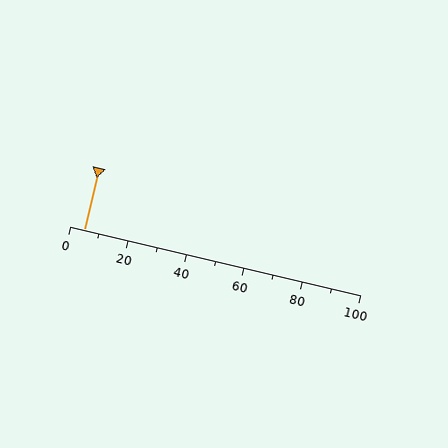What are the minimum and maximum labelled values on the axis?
The axis runs from 0 to 100.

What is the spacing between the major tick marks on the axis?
The major ticks are spaced 20 apart.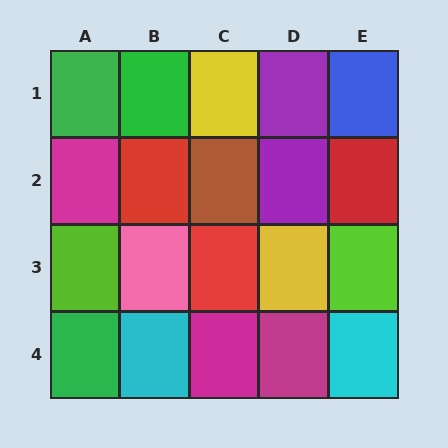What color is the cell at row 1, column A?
Green.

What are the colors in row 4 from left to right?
Green, cyan, magenta, magenta, cyan.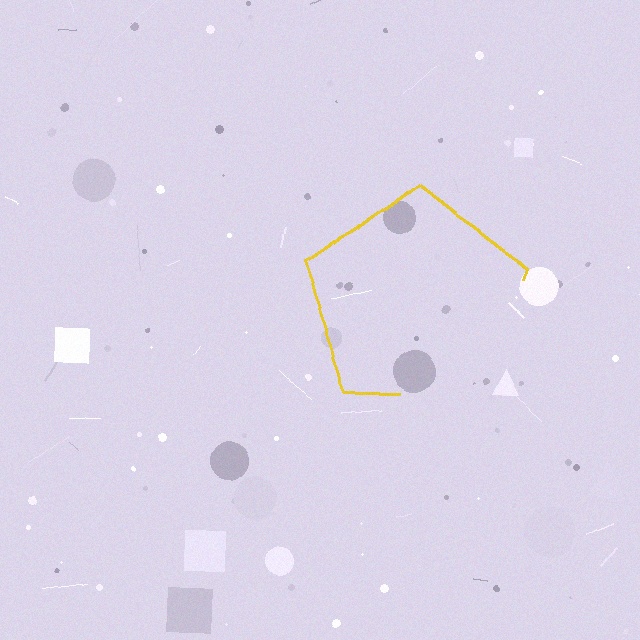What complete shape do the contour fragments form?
The contour fragments form a pentagon.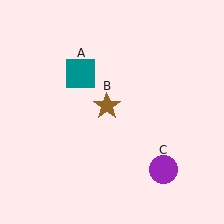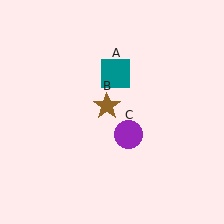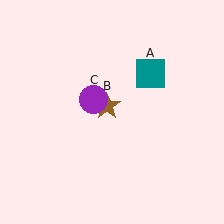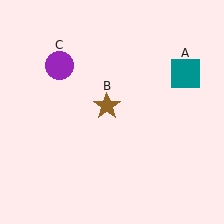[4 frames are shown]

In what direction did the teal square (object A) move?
The teal square (object A) moved right.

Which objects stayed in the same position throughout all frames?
Brown star (object B) remained stationary.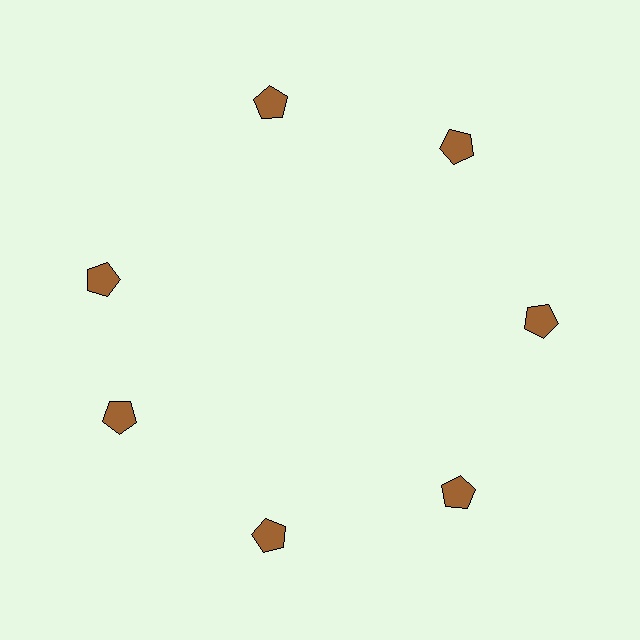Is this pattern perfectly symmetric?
No. The 7 brown pentagons are arranged in a ring, but one element near the 10 o'clock position is rotated out of alignment along the ring, breaking the 7-fold rotational symmetry.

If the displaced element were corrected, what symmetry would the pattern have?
It would have 7-fold rotational symmetry — the pattern would map onto itself every 51 degrees.